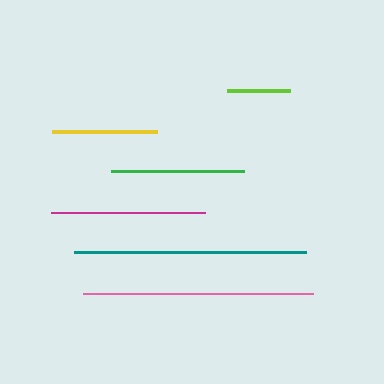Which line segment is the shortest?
The lime line is the shortest at approximately 64 pixels.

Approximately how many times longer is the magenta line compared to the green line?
The magenta line is approximately 1.2 times the length of the green line.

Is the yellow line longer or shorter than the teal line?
The teal line is longer than the yellow line.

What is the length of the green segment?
The green segment is approximately 133 pixels long.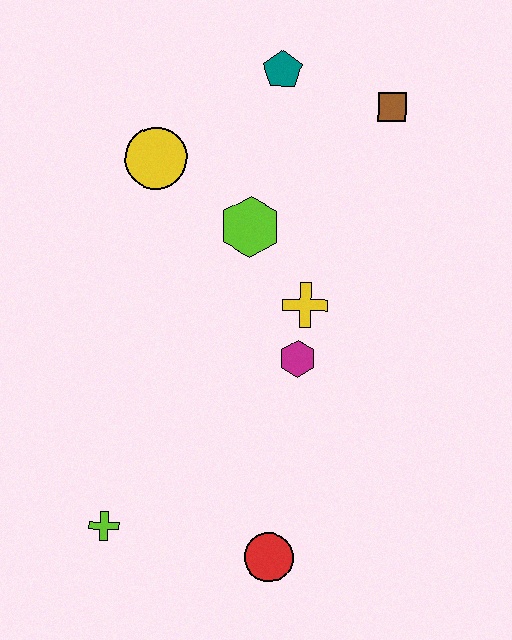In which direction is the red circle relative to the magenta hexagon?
The red circle is below the magenta hexagon.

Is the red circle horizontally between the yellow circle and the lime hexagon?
No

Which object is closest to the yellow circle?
The lime hexagon is closest to the yellow circle.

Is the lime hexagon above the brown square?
No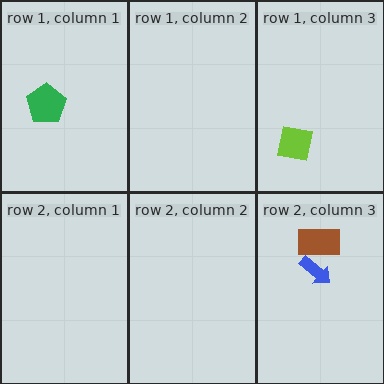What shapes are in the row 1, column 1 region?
The green pentagon.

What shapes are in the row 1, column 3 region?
The lime square.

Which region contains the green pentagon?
The row 1, column 1 region.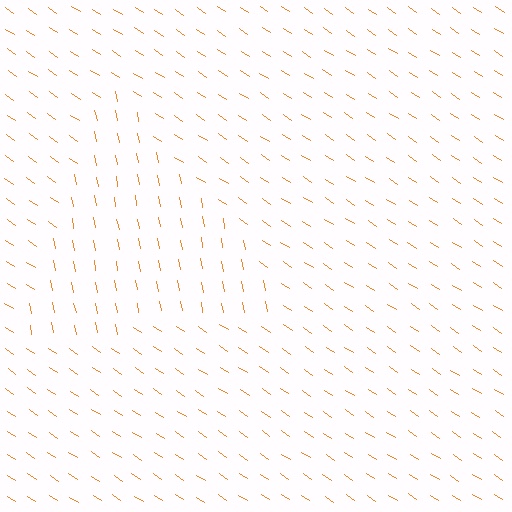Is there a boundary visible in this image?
Yes, there is a texture boundary formed by a change in line orientation.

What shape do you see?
I see a triangle.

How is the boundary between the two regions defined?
The boundary is defined purely by a change in line orientation (approximately 45 degrees difference). All lines are the same color and thickness.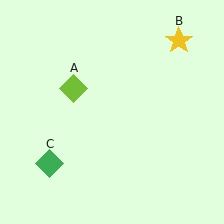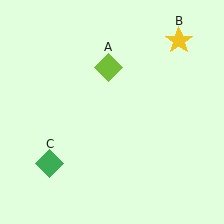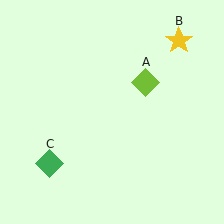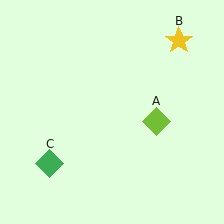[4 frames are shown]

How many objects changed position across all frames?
1 object changed position: lime diamond (object A).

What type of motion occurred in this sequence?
The lime diamond (object A) rotated clockwise around the center of the scene.